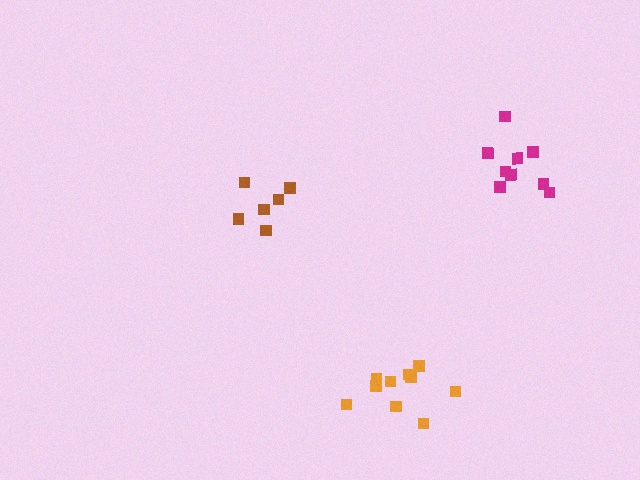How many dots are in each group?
Group 1: 6 dots, Group 2: 10 dots, Group 3: 10 dots (26 total).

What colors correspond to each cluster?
The clusters are colored: brown, magenta, orange.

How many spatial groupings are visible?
There are 3 spatial groupings.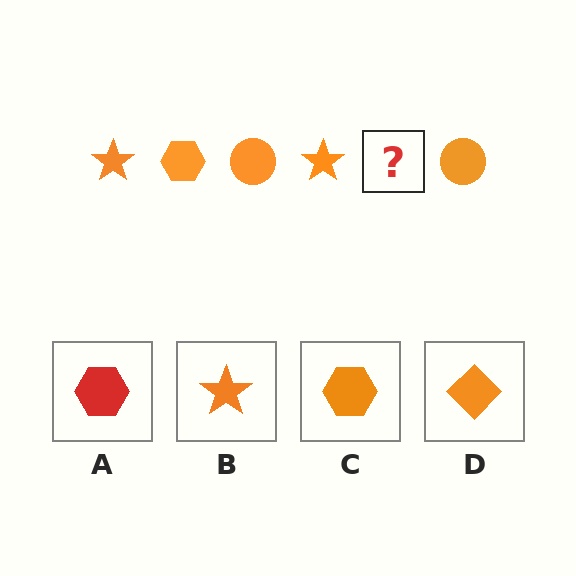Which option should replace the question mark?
Option C.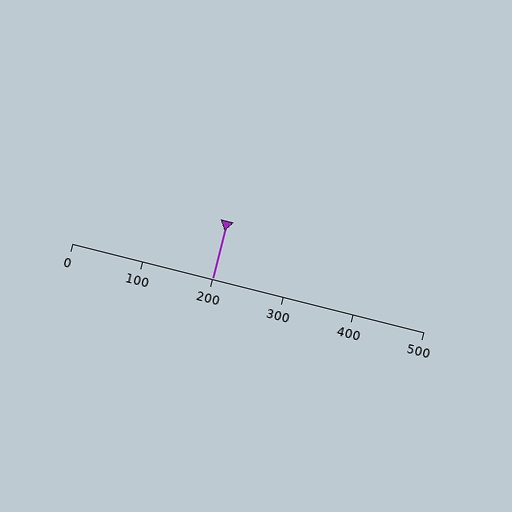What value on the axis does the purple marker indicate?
The marker indicates approximately 200.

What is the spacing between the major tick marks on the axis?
The major ticks are spaced 100 apart.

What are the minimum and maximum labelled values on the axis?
The axis runs from 0 to 500.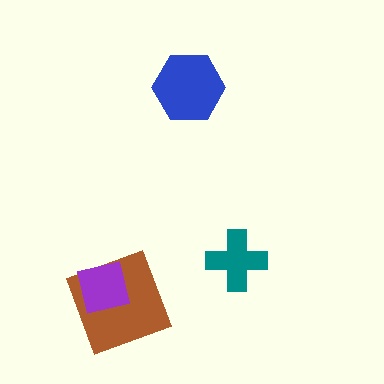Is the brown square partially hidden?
Yes, it is partially covered by another shape.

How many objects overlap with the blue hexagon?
0 objects overlap with the blue hexagon.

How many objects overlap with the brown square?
1 object overlaps with the brown square.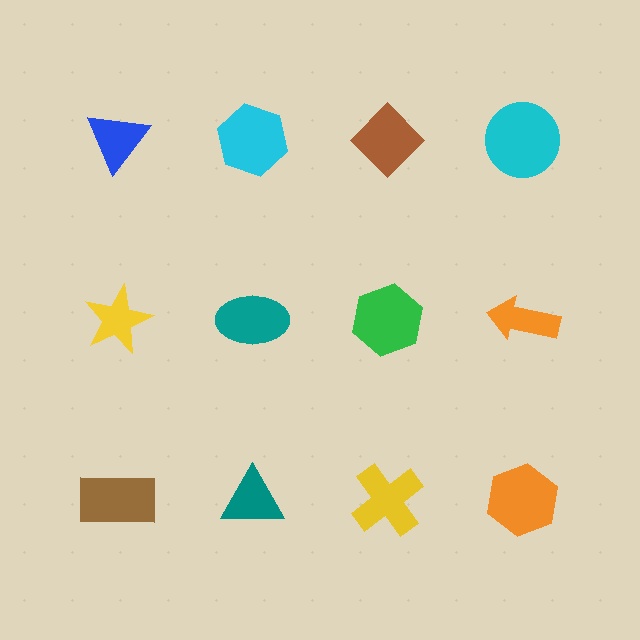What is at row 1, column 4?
A cyan circle.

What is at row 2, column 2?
A teal ellipse.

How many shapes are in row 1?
4 shapes.